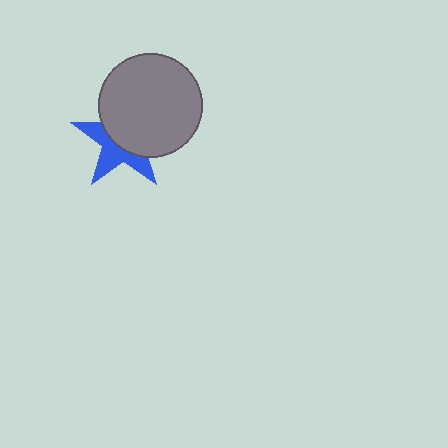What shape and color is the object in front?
The object in front is a gray circle.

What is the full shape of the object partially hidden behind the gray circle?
The partially hidden object is a blue star.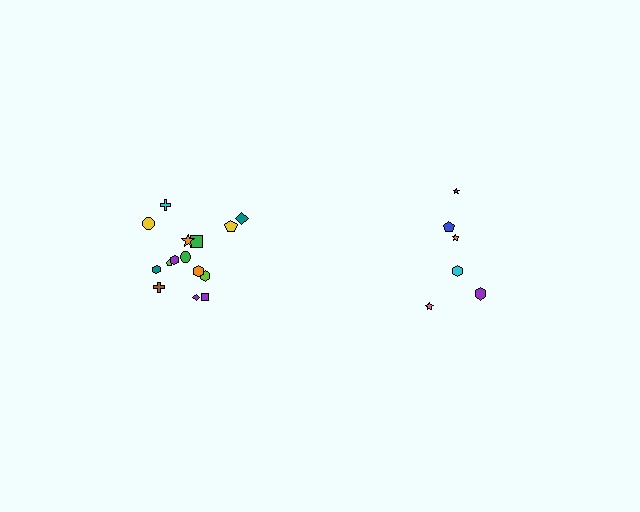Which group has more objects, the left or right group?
The left group.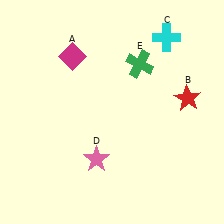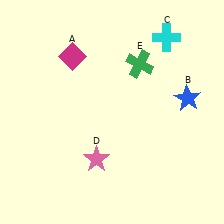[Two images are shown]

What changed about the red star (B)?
In Image 1, B is red. In Image 2, it changed to blue.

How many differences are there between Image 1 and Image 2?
There is 1 difference between the two images.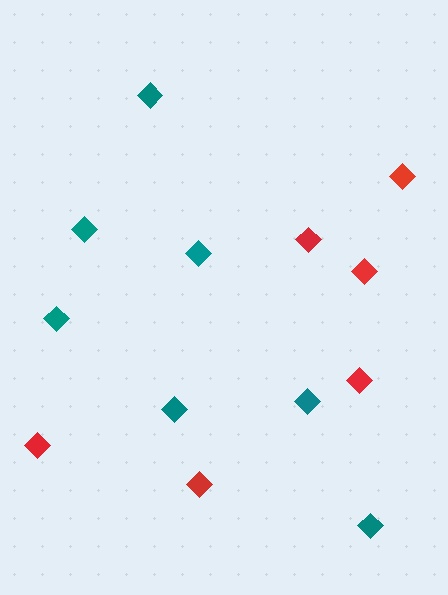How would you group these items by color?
There are 2 groups: one group of teal diamonds (7) and one group of red diamonds (6).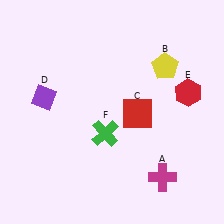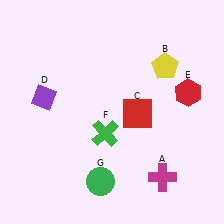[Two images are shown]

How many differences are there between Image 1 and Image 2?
There is 1 difference between the two images.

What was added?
A green circle (G) was added in Image 2.